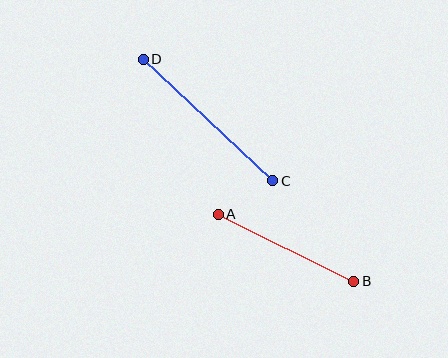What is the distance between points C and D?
The distance is approximately 178 pixels.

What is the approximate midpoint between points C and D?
The midpoint is at approximately (208, 120) pixels.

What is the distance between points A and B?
The distance is approximately 151 pixels.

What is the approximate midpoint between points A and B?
The midpoint is at approximately (286, 248) pixels.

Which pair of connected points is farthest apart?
Points C and D are farthest apart.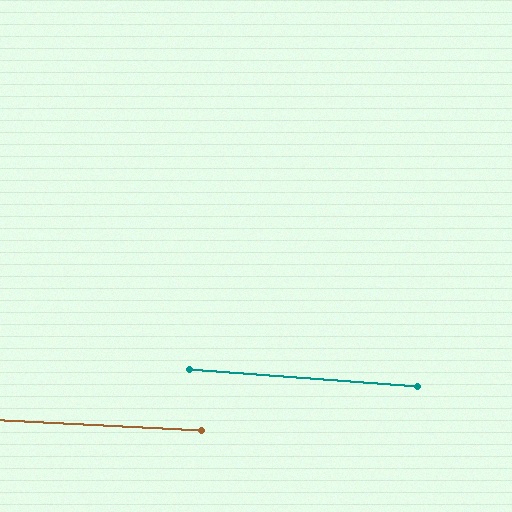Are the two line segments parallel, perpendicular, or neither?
Parallel — their directions differ by only 1.4°.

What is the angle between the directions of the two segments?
Approximately 1 degree.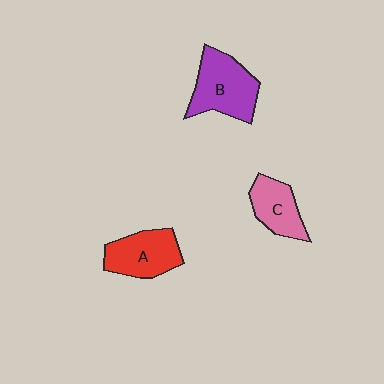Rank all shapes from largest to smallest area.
From largest to smallest: B (purple), A (red), C (pink).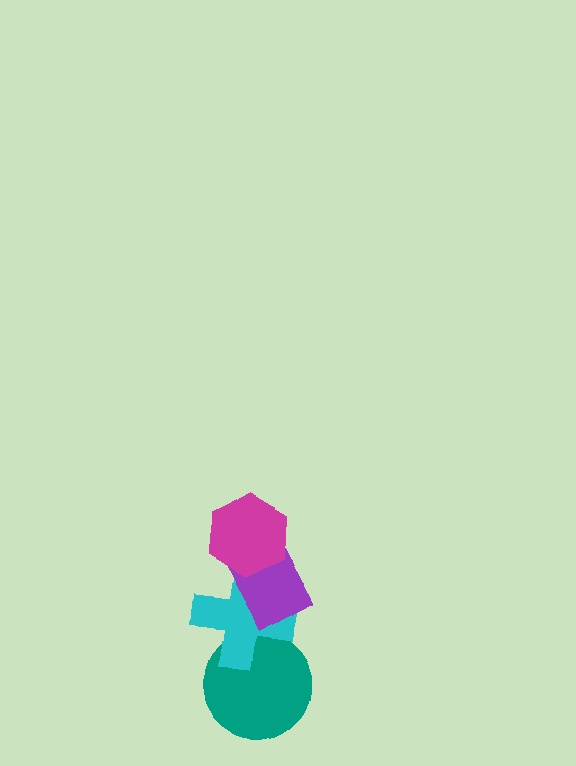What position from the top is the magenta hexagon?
The magenta hexagon is 1st from the top.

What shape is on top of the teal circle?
The cyan cross is on top of the teal circle.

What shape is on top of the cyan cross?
The purple rectangle is on top of the cyan cross.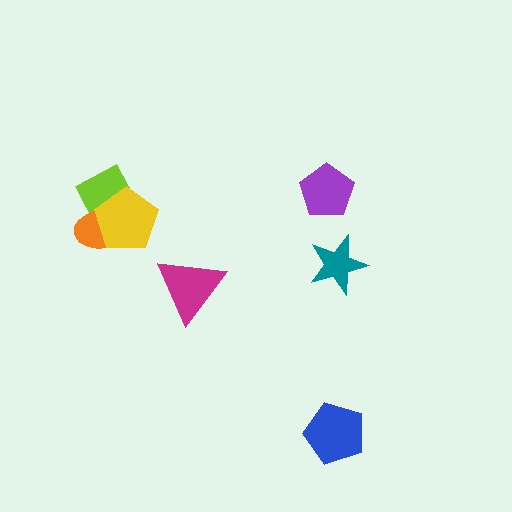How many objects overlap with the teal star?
0 objects overlap with the teal star.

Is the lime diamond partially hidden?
Yes, it is partially covered by another shape.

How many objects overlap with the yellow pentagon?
2 objects overlap with the yellow pentagon.